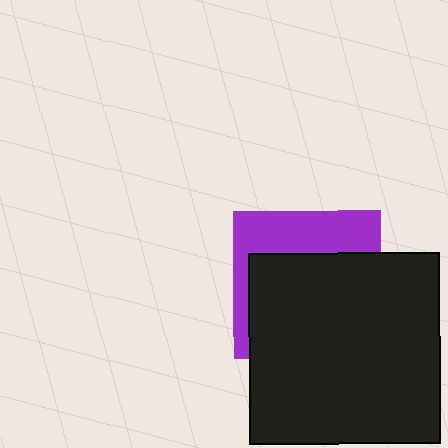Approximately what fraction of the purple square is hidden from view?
Roughly 65% of the purple square is hidden behind the black square.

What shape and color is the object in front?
The object in front is a black square.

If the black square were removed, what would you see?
You would see the complete purple square.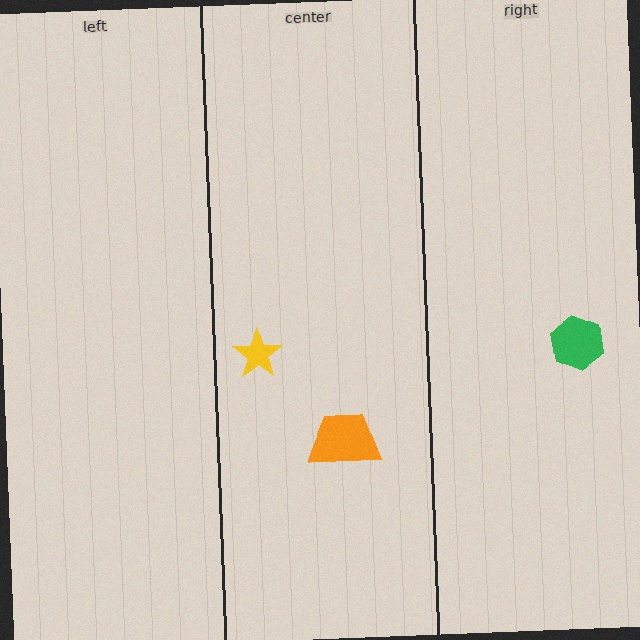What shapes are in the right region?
The green hexagon.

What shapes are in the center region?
The yellow star, the orange trapezoid.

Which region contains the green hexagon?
The right region.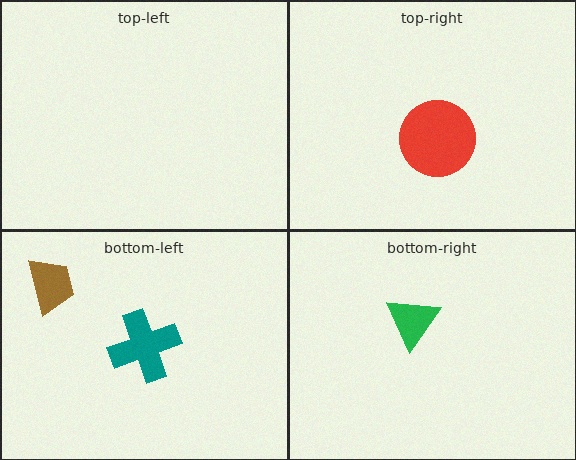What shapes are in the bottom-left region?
The teal cross, the brown trapezoid.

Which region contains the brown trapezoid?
The bottom-left region.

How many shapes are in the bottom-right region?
1.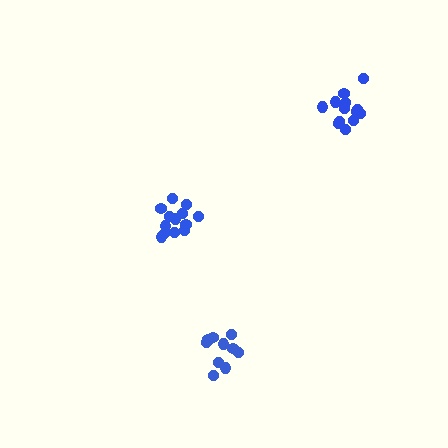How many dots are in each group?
Group 1: 13 dots, Group 2: 11 dots, Group 3: 13 dots (37 total).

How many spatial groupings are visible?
There are 3 spatial groupings.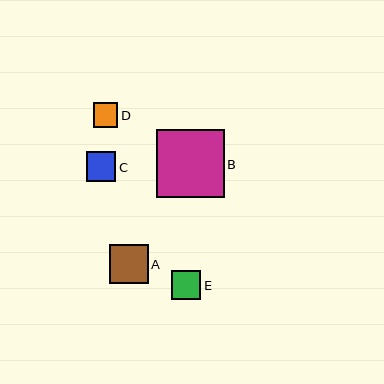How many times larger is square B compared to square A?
Square B is approximately 1.8 times the size of square A.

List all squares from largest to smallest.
From largest to smallest: B, A, C, E, D.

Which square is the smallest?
Square D is the smallest with a size of approximately 25 pixels.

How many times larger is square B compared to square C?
Square B is approximately 2.3 times the size of square C.